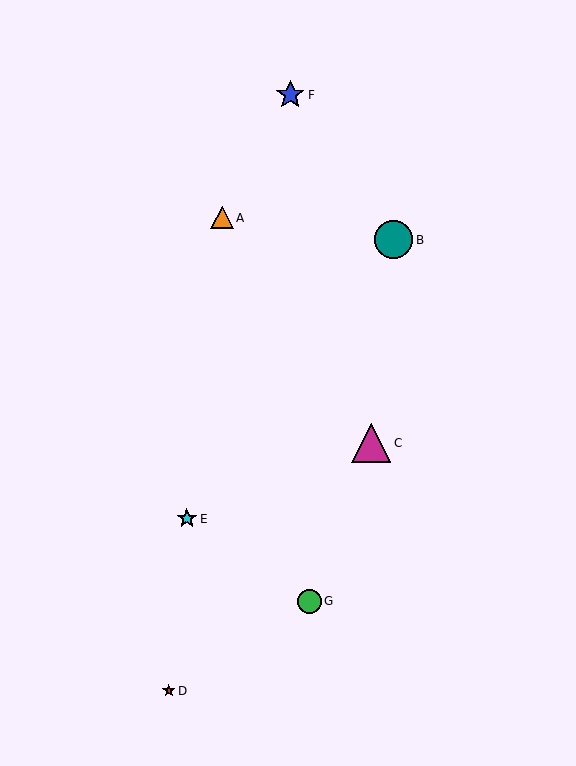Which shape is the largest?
The magenta triangle (labeled C) is the largest.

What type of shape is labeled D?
Shape D is a red star.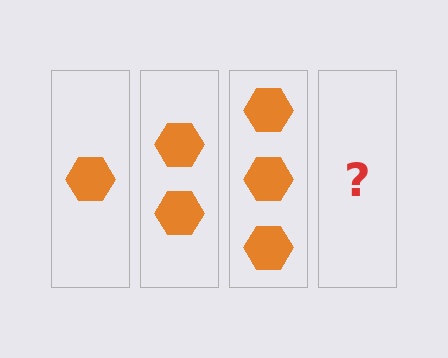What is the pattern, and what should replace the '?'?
The pattern is that each step adds one more hexagon. The '?' should be 4 hexagons.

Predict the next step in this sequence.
The next step is 4 hexagons.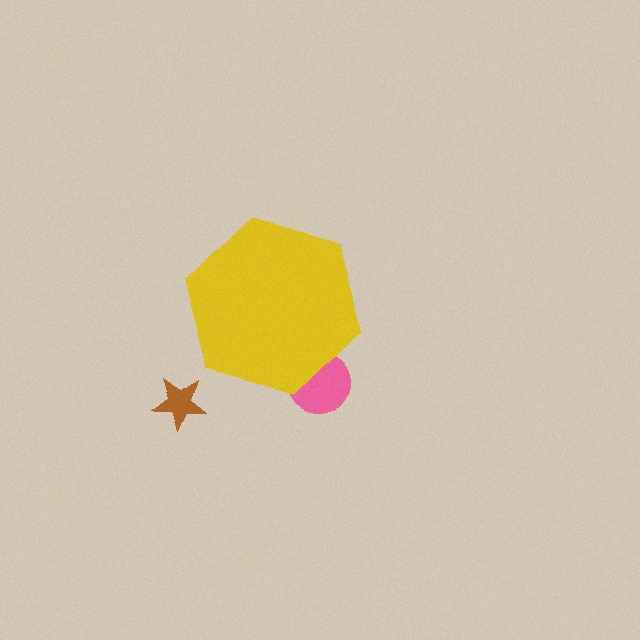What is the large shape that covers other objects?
A yellow hexagon.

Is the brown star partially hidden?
No, the brown star is fully visible.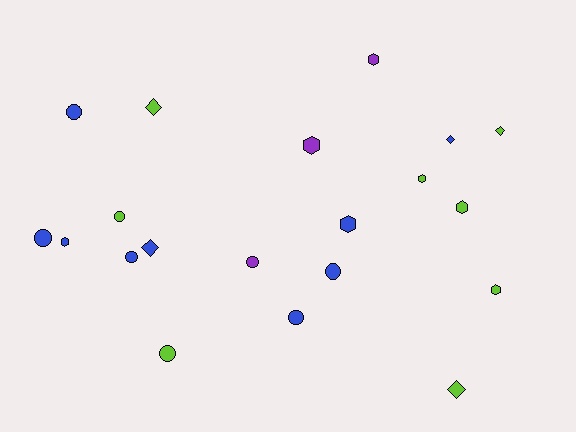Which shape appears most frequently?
Circle, with 8 objects.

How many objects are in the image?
There are 20 objects.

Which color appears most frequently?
Blue, with 9 objects.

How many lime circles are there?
There are 2 lime circles.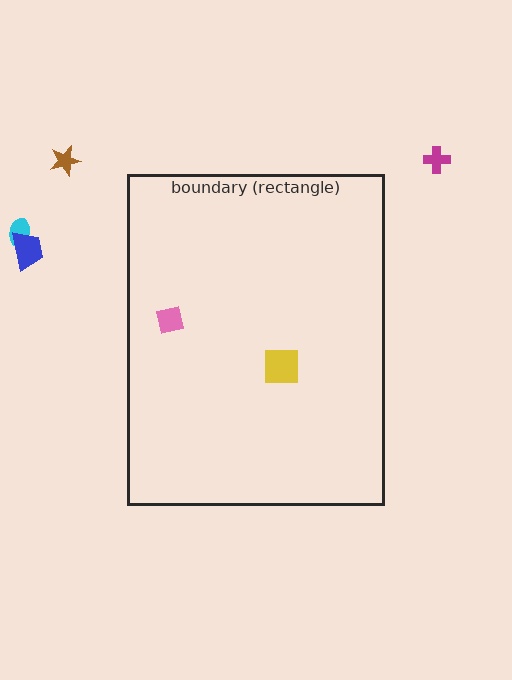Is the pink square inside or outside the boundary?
Inside.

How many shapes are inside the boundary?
2 inside, 4 outside.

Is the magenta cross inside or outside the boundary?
Outside.